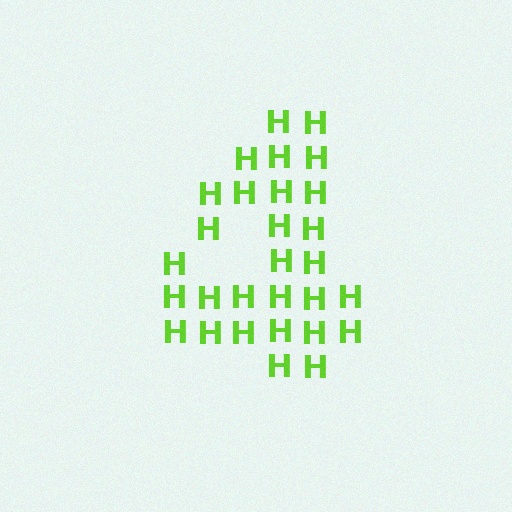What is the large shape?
The large shape is the digit 4.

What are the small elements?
The small elements are letter H's.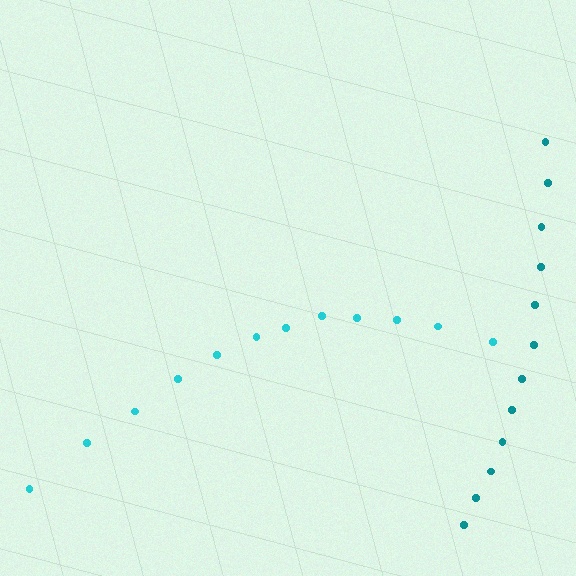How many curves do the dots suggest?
There are 2 distinct paths.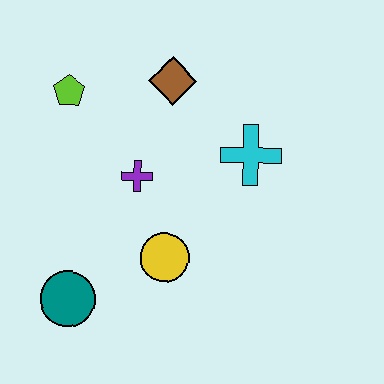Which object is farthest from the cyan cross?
The teal circle is farthest from the cyan cross.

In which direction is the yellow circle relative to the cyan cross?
The yellow circle is below the cyan cross.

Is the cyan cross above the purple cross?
Yes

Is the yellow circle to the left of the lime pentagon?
No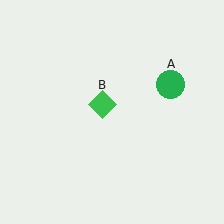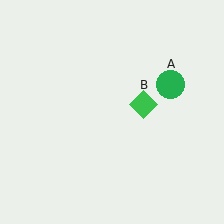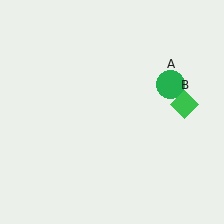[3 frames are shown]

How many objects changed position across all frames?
1 object changed position: green diamond (object B).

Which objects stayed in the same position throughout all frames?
Green circle (object A) remained stationary.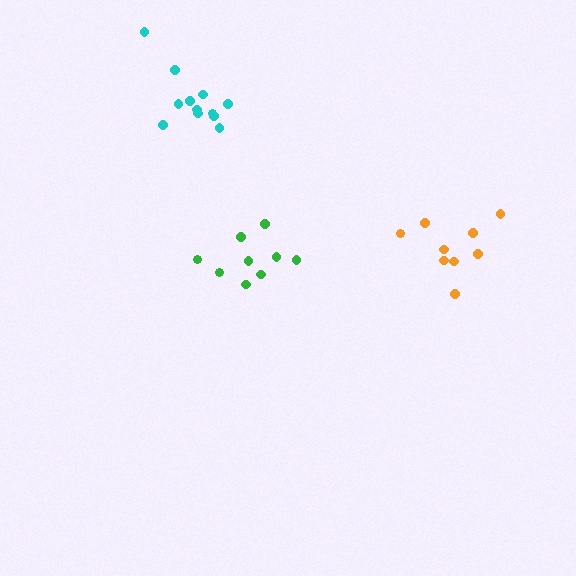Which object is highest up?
The cyan cluster is topmost.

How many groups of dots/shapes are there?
There are 3 groups.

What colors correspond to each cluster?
The clusters are colored: orange, green, cyan.